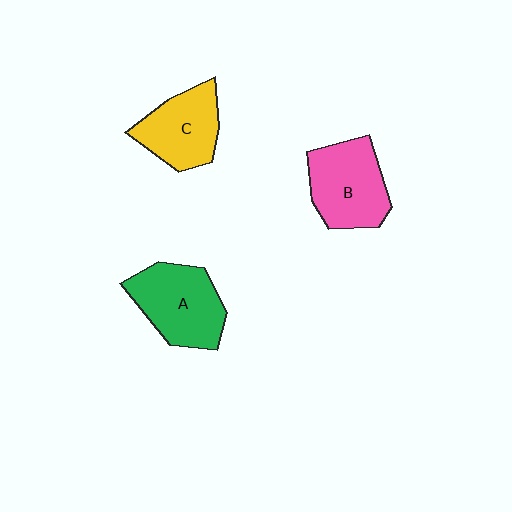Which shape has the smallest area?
Shape C (yellow).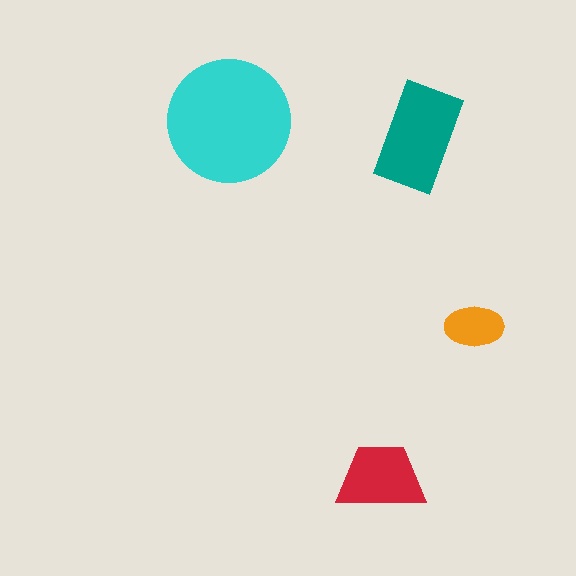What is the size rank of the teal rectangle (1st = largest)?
2nd.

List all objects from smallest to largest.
The orange ellipse, the red trapezoid, the teal rectangle, the cyan circle.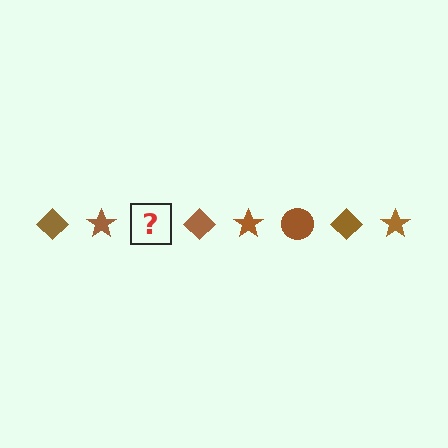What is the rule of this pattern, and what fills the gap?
The rule is that the pattern cycles through diamond, star, circle shapes in brown. The gap should be filled with a brown circle.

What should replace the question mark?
The question mark should be replaced with a brown circle.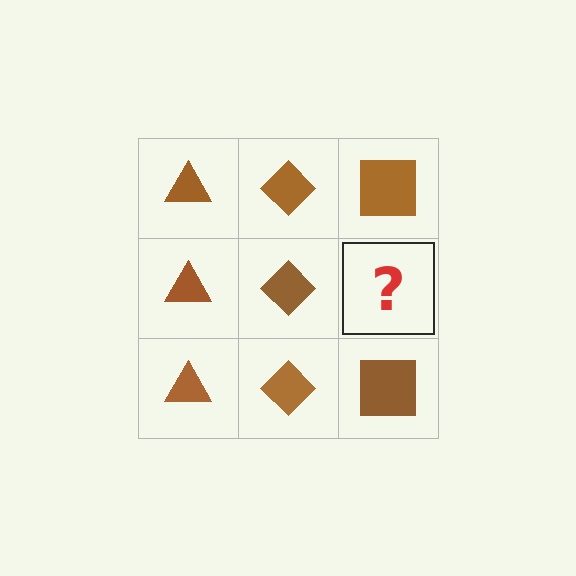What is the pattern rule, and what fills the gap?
The rule is that each column has a consistent shape. The gap should be filled with a brown square.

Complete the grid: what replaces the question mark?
The question mark should be replaced with a brown square.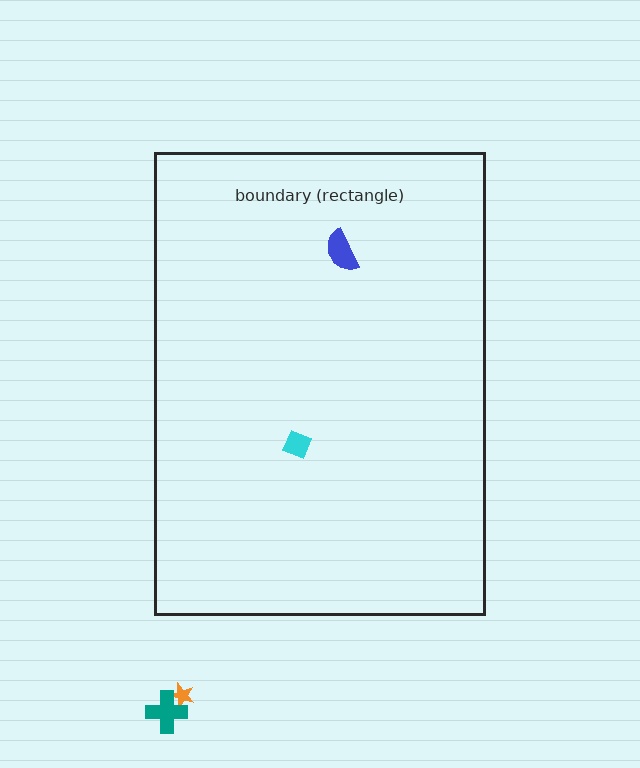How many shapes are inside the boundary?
2 inside, 2 outside.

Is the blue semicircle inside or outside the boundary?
Inside.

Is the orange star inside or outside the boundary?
Outside.